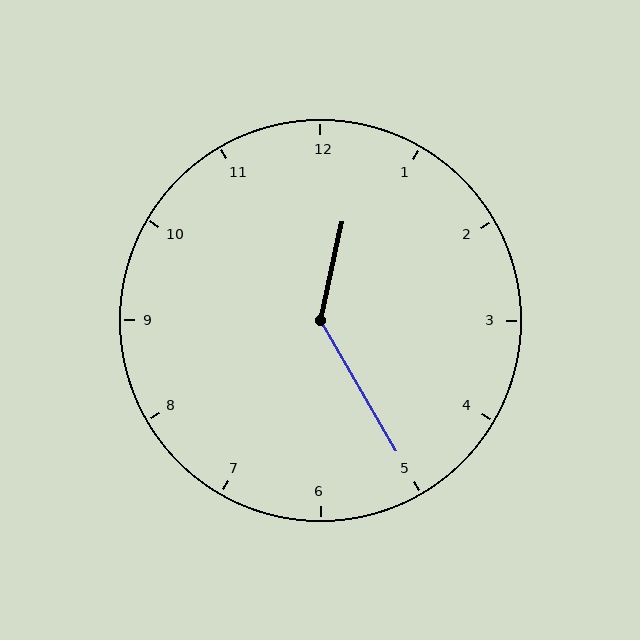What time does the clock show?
12:25.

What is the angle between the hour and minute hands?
Approximately 138 degrees.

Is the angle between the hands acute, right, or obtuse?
It is obtuse.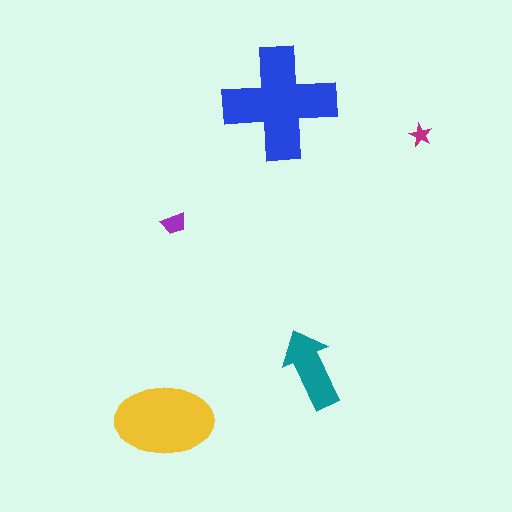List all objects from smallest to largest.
The magenta star, the purple trapezoid, the teal arrow, the yellow ellipse, the blue cross.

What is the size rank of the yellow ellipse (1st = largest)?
2nd.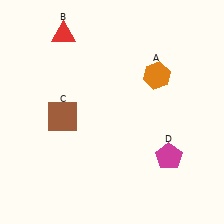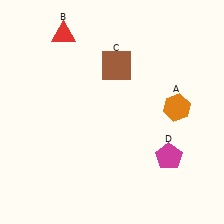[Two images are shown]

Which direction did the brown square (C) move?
The brown square (C) moved right.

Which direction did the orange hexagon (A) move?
The orange hexagon (A) moved down.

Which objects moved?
The objects that moved are: the orange hexagon (A), the brown square (C).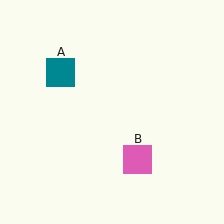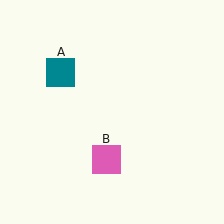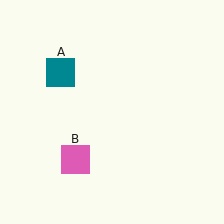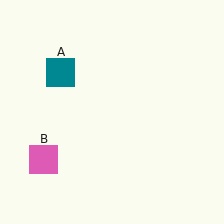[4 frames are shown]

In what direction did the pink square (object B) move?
The pink square (object B) moved left.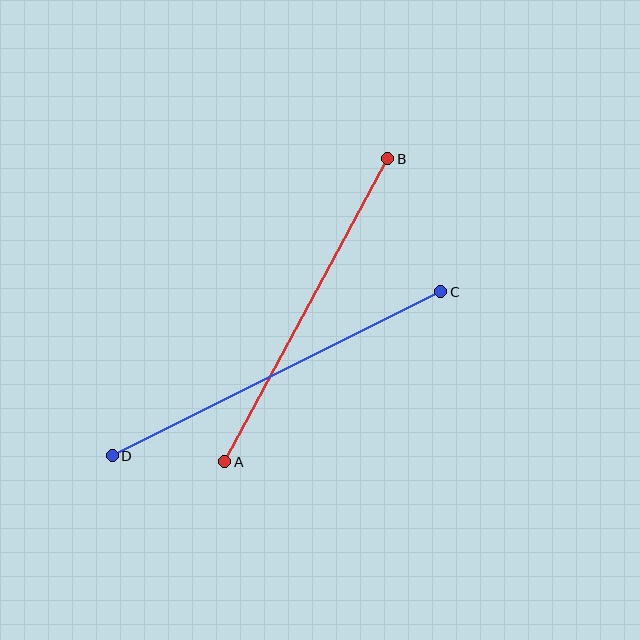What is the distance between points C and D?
The distance is approximately 367 pixels.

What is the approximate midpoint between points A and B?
The midpoint is at approximately (306, 310) pixels.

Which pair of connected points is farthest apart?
Points C and D are farthest apart.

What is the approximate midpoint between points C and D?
The midpoint is at approximately (276, 374) pixels.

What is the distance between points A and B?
The distance is approximately 344 pixels.